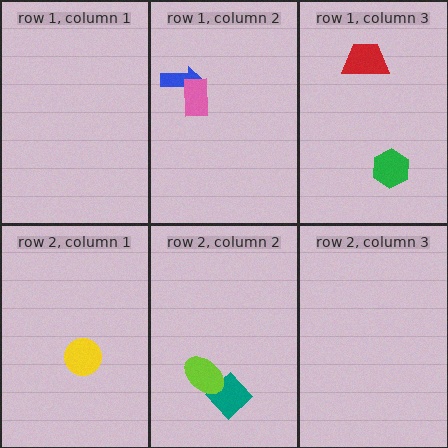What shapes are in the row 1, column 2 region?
The blue arrow, the pink rectangle.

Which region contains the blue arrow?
The row 1, column 2 region.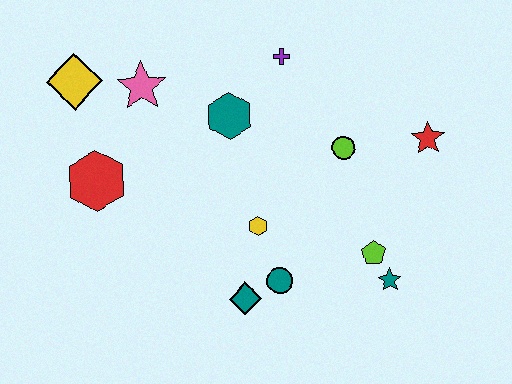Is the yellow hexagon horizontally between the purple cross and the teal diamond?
Yes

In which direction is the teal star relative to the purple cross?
The teal star is below the purple cross.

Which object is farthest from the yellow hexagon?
The yellow diamond is farthest from the yellow hexagon.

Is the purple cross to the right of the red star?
No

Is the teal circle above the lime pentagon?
No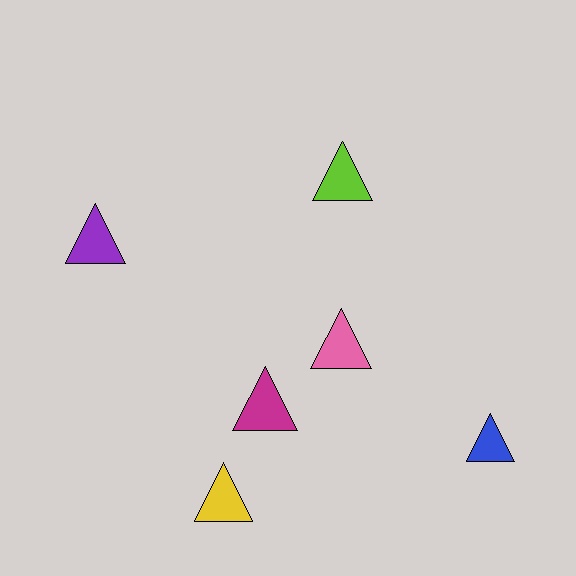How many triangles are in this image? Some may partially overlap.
There are 6 triangles.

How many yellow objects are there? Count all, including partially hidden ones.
There is 1 yellow object.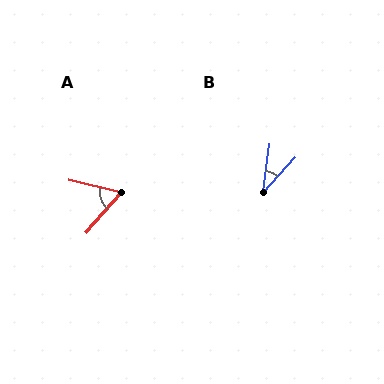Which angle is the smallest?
B, at approximately 35 degrees.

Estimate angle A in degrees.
Approximately 62 degrees.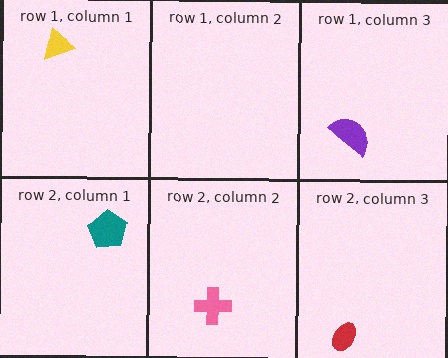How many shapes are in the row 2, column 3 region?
1.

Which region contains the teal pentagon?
The row 2, column 1 region.